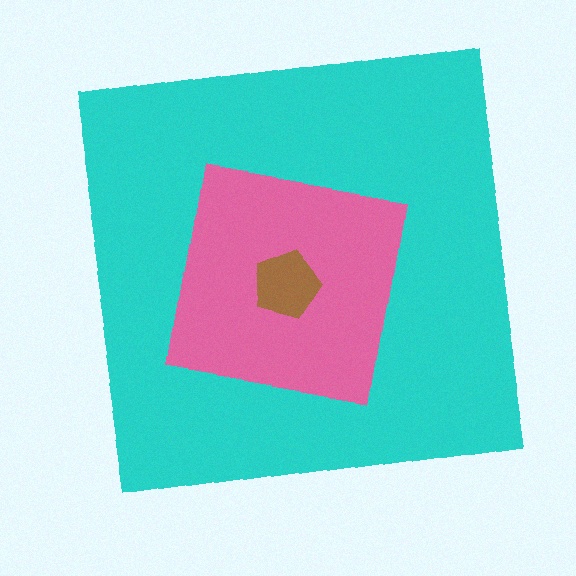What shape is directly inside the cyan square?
The pink square.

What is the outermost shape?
The cyan square.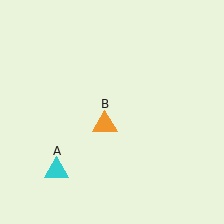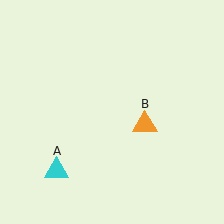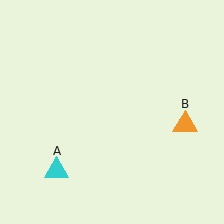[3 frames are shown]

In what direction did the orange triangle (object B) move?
The orange triangle (object B) moved right.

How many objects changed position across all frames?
1 object changed position: orange triangle (object B).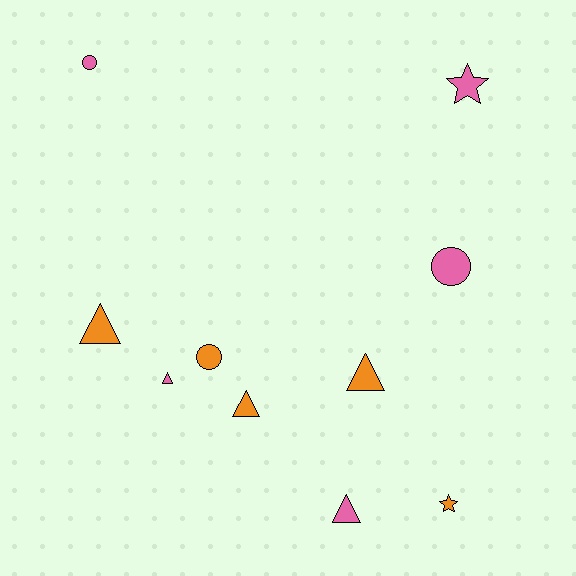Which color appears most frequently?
Pink, with 5 objects.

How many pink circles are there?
There are 2 pink circles.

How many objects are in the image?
There are 10 objects.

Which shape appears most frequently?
Triangle, with 5 objects.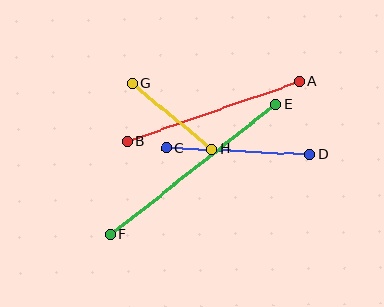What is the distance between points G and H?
The distance is approximately 103 pixels.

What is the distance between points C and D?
The distance is approximately 144 pixels.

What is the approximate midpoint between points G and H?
The midpoint is at approximately (172, 116) pixels.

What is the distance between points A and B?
The distance is approximately 182 pixels.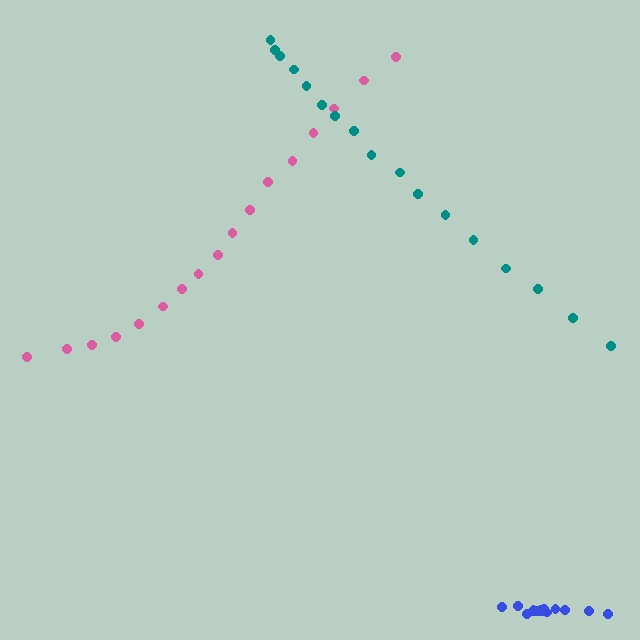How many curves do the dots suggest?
There are 3 distinct paths.